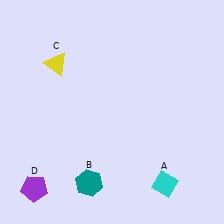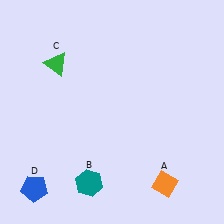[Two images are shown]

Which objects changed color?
A changed from cyan to orange. C changed from yellow to green. D changed from purple to blue.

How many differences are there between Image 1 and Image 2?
There are 3 differences between the two images.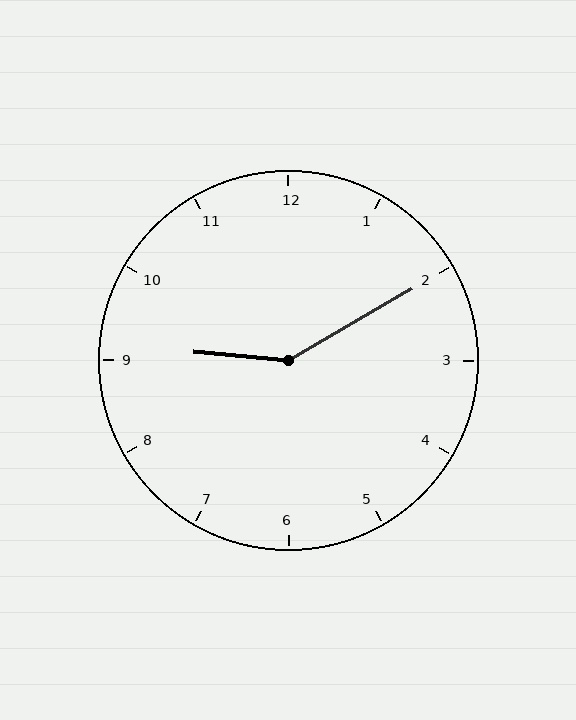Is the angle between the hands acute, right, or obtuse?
It is obtuse.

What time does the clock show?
9:10.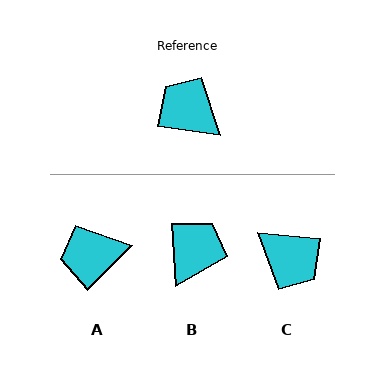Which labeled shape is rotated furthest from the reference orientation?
C, about 178 degrees away.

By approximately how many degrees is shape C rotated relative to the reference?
Approximately 178 degrees clockwise.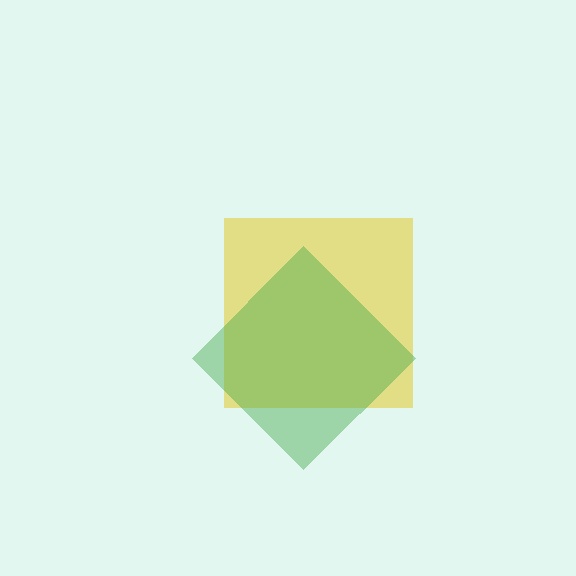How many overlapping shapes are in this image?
There are 2 overlapping shapes in the image.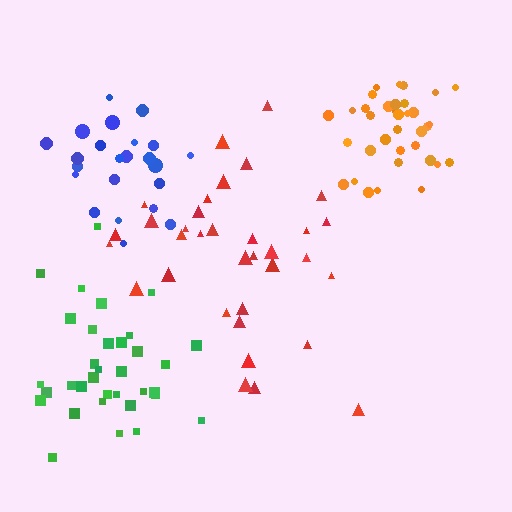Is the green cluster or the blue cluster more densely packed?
Blue.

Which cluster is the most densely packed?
Orange.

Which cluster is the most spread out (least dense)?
Red.